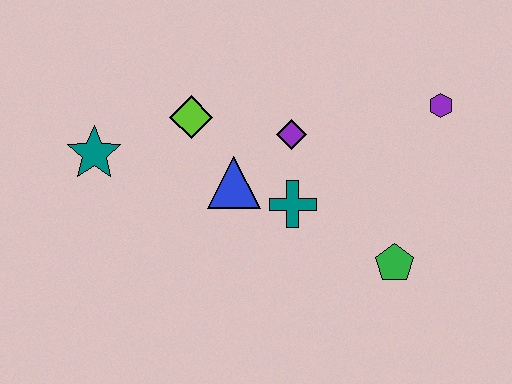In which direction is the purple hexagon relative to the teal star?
The purple hexagon is to the right of the teal star.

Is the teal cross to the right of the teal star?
Yes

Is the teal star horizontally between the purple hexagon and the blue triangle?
No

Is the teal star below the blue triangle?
No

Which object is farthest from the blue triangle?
The purple hexagon is farthest from the blue triangle.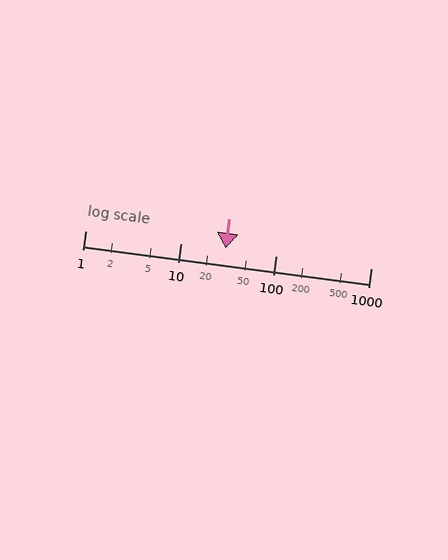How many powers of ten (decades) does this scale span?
The scale spans 3 decades, from 1 to 1000.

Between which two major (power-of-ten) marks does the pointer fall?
The pointer is between 10 and 100.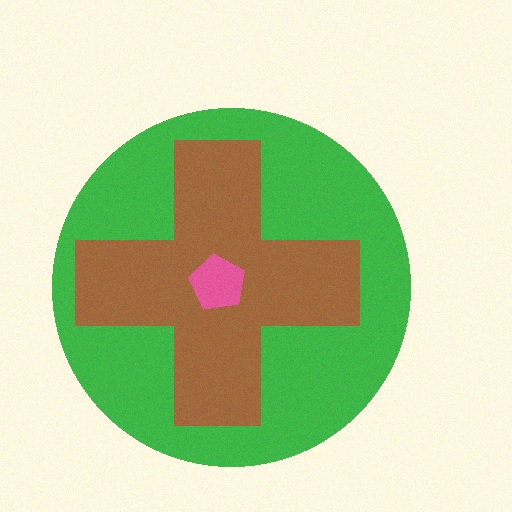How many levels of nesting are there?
3.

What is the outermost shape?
The green circle.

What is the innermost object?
The pink pentagon.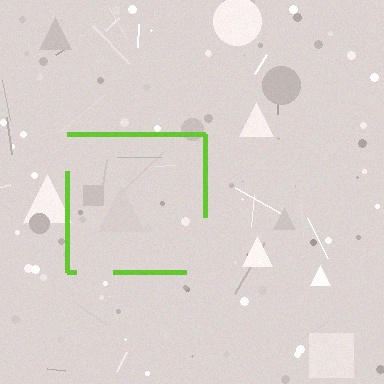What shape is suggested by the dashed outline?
The dashed outline suggests a square.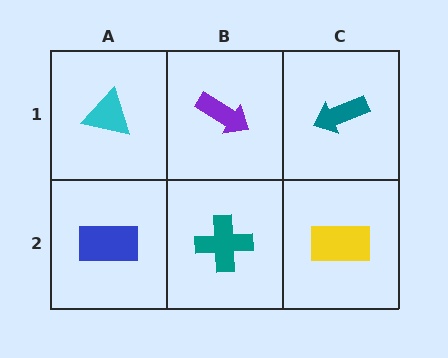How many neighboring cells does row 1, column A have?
2.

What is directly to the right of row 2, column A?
A teal cross.